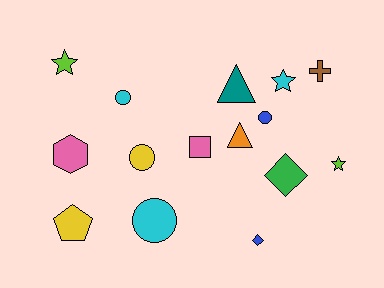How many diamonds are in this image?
There are 2 diamonds.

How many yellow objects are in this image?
There are 2 yellow objects.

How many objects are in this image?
There are 15 objects.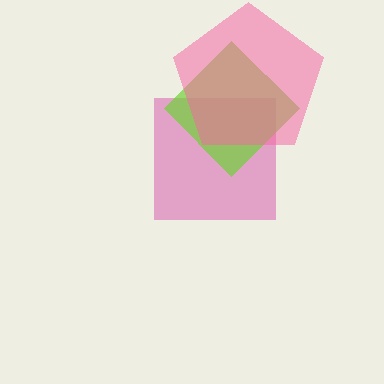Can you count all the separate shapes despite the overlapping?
Yes, there are 3 separate shapes.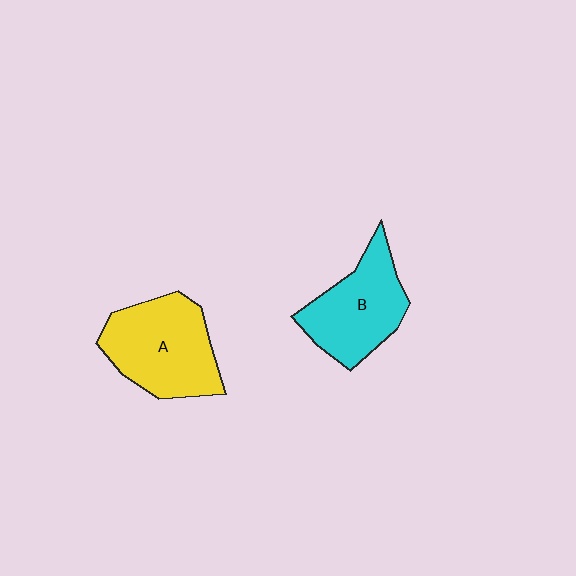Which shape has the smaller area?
Shape B (cyan).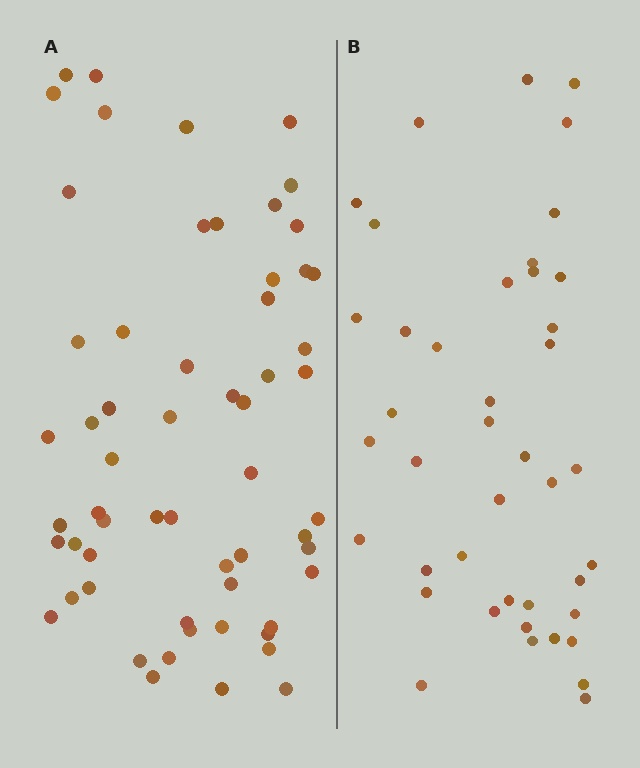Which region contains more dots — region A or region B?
Region A (the left region) has more dots.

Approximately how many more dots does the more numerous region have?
Region A has approximately 15 more dots than region B.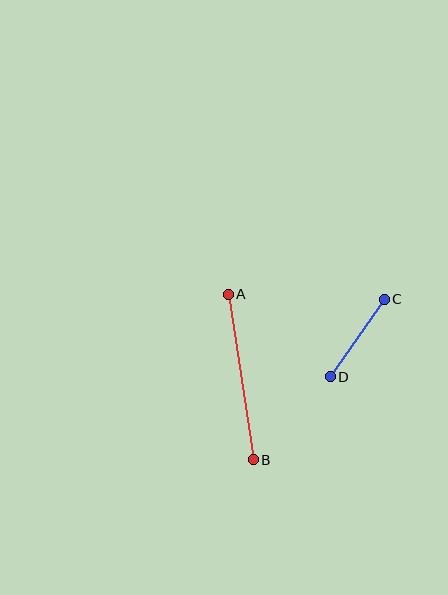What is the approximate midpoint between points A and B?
The midpoint is at approximately (241, 377) pixels.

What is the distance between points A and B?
The distance is approximately 167 pixels.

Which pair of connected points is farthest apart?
Points A and B are farthest apart.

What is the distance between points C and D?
The distance is approximately 95 pixels.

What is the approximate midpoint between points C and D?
The midpoint is at approximately (357, 338) pixels.